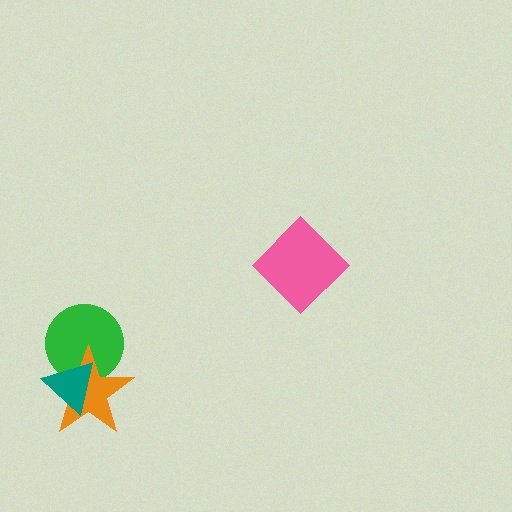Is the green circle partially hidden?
Yes, it is partially covered by another shape.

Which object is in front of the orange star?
The teal triangle is in front of the orange star.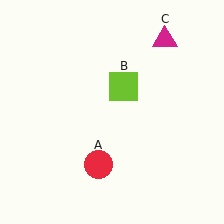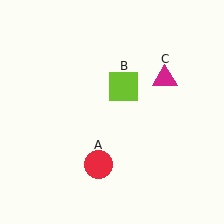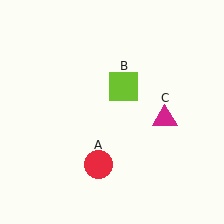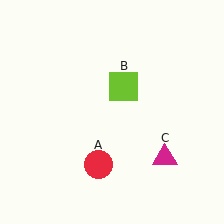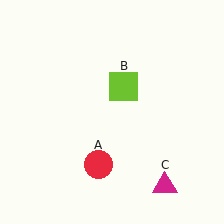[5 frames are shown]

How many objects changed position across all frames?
1 object changed position: magenta triangle (object C).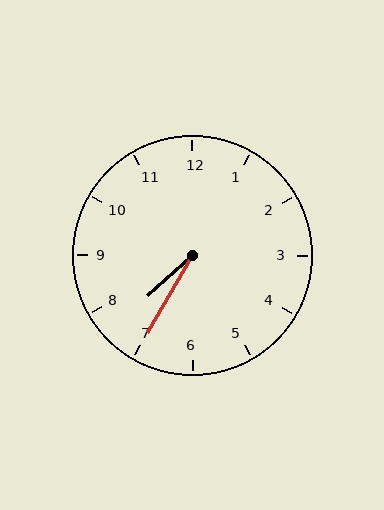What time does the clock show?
7:35.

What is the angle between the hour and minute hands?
Approximately 18 degrees.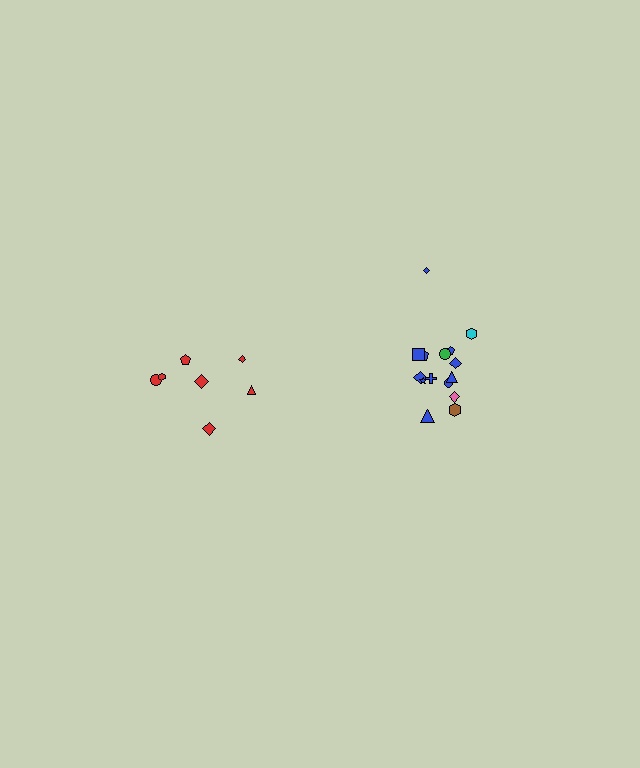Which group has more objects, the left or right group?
The right group.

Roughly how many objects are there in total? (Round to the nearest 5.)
Roughly 20 objects in total.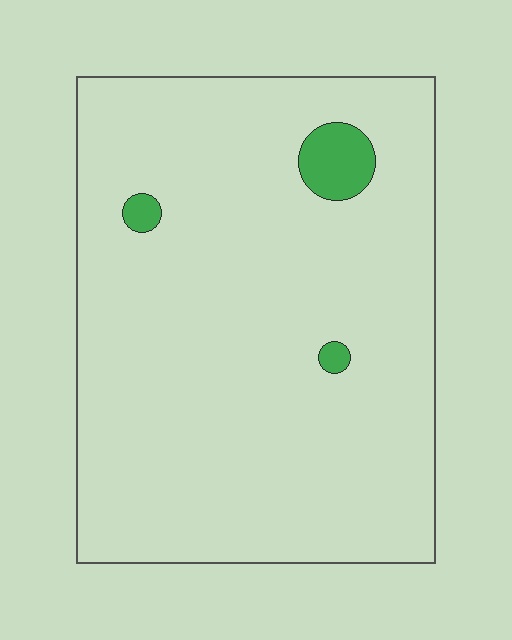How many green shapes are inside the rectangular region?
3.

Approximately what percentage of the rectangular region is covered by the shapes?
Approximately 5%.